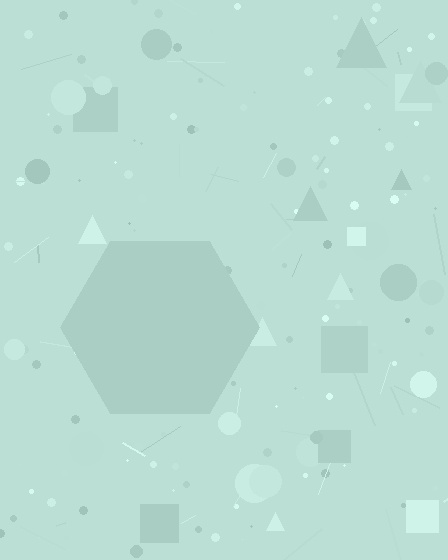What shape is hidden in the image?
A hexagon is hidden in the image.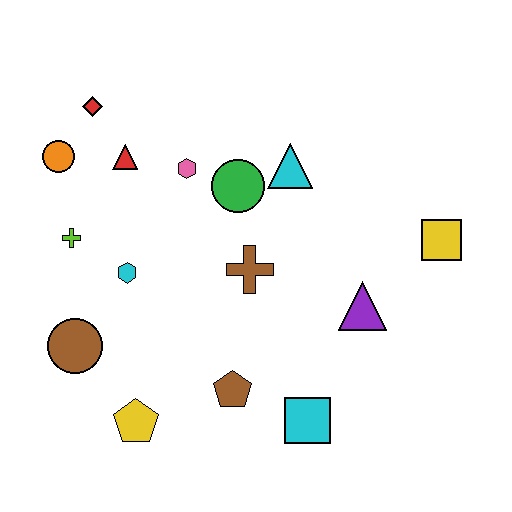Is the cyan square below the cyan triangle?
Yes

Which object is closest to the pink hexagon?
The green circle is closest to the pink hexagon.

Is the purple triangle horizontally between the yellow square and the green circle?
Yes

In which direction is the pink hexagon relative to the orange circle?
The pink hexagon is to the right of the orange circle.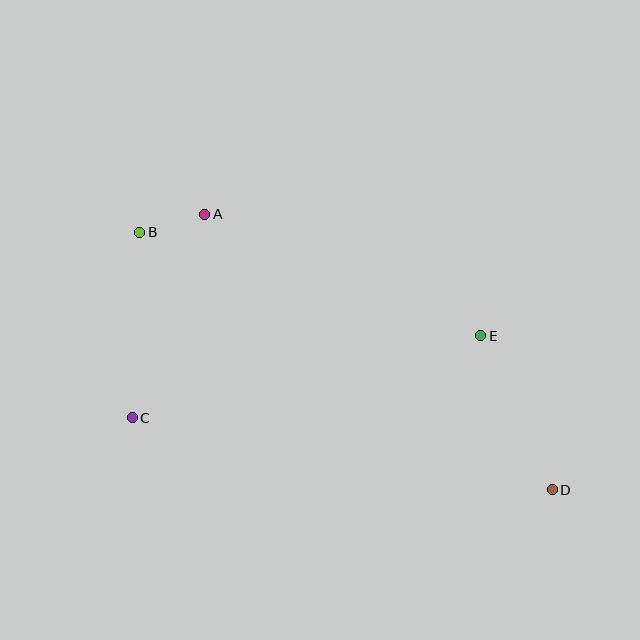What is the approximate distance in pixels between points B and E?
The distance between B and E is approximately 356 pixels.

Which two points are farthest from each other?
Points B and D are farthest from each other.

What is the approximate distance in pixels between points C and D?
The distance between C and D is approximately 426 pixels.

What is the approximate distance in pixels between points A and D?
The distance between A and D is approximately 444 pixels.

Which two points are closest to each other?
Points A and B are closest to each other.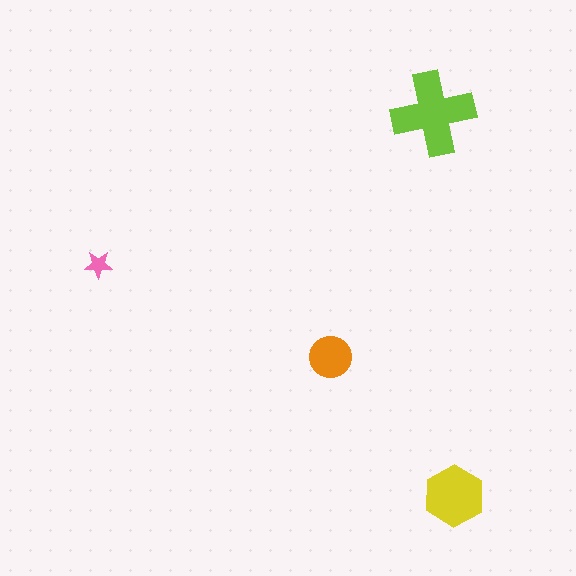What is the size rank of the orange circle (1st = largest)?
3rd.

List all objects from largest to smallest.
The lime cross, the yellow hexagon, the orange circle, the pink star.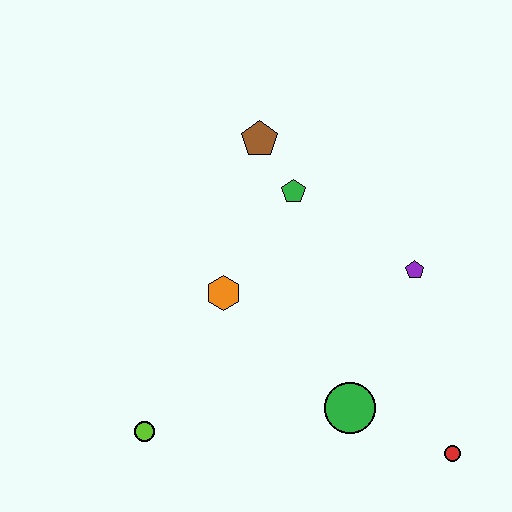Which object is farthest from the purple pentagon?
The lime circle is farthest from the purple pentagon.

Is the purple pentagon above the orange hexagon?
Yes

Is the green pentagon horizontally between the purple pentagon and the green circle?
No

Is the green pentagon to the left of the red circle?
Yes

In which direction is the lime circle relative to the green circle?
The lime circle is to the left of the green circle.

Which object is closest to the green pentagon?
The brown pentagon is closest to the green pentagon.